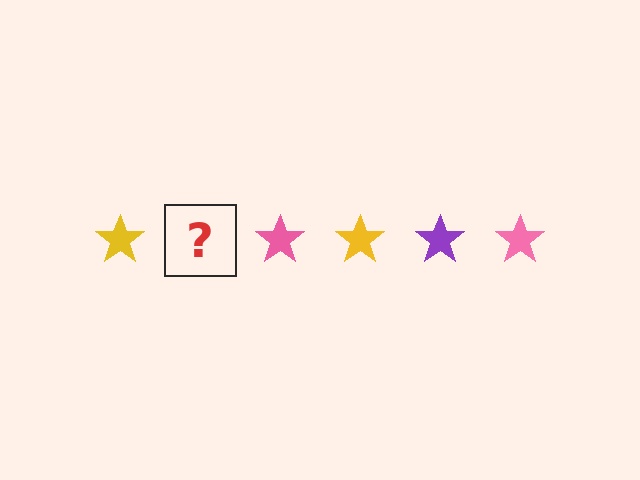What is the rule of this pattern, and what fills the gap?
The rule is that the pattern cycles through yellow, purple, pink stars. The gap should be filled with a purple star.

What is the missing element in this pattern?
The missing element is a purple star.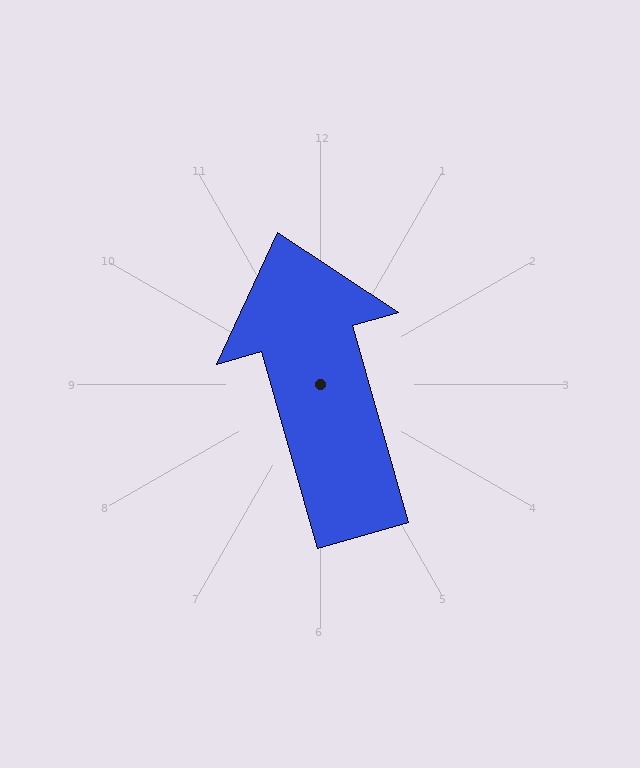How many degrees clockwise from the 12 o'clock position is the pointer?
Approximately 344 degrees.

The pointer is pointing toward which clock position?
Roughly 11 o'clock.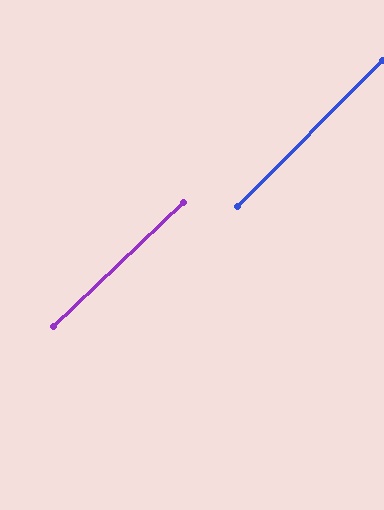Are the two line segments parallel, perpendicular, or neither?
Parallel — their directions differ by only 1.4°.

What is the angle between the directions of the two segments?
Approximately 1 degree.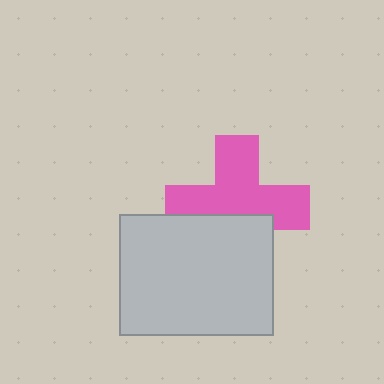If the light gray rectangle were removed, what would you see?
You would see the complete pink cross.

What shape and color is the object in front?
The object in front is a light gray rectangle.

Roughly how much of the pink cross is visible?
About half of it is visible (roughly 63%).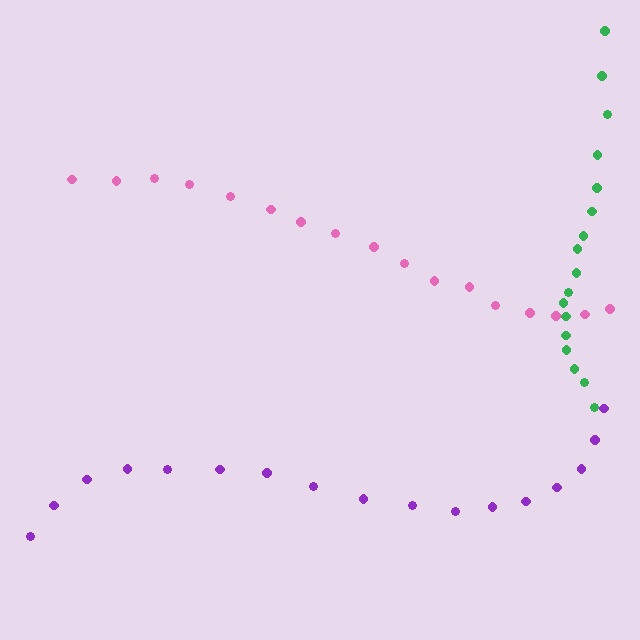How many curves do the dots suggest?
There are 3 distinct paths.